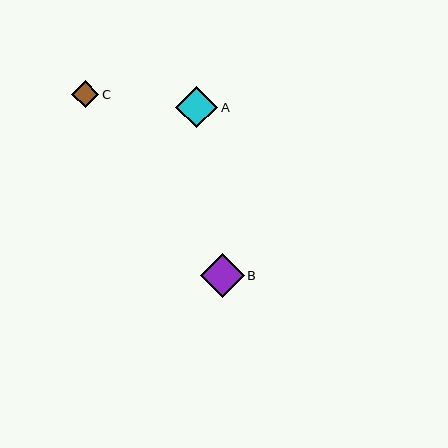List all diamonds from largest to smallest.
From largest to smallest: B, A, C.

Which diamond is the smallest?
Diamond C is the smallest with a size of approximately 27 pixels.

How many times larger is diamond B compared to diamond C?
Diamond B is approximately 1.6 times the size of diamond C.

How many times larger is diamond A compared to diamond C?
Diamond A is approximately 1.6 times the size of diamond C.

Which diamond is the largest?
Diamond B is the largest with a size of approximately 43 pixels.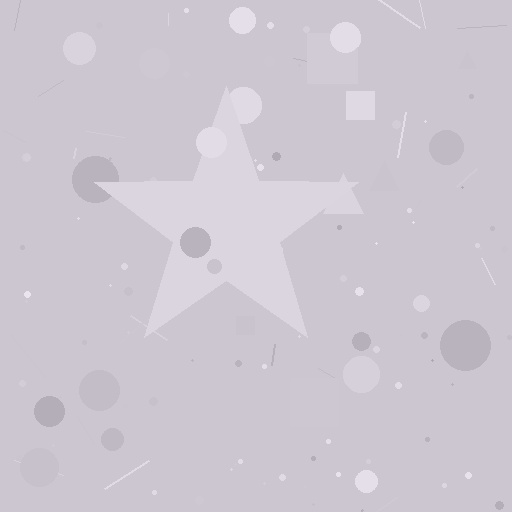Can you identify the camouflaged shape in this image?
The camouflaged shape is a star.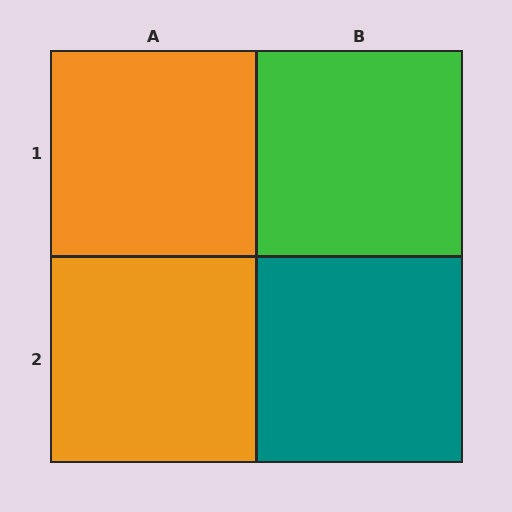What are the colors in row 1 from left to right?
Orange, green.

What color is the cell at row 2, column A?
Orange.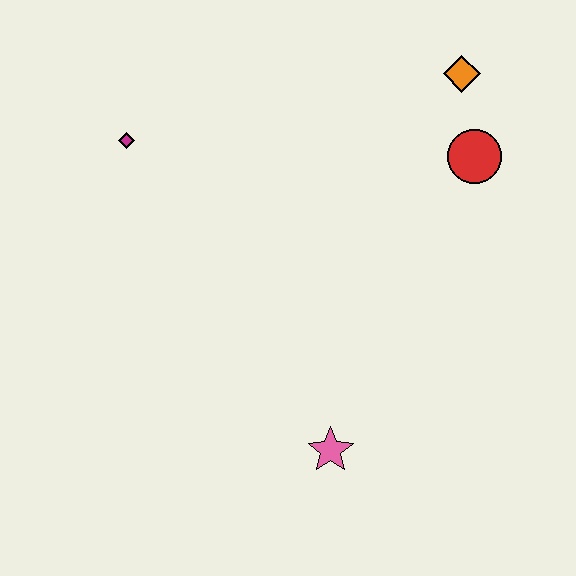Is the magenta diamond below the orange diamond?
Yes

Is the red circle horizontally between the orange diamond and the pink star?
No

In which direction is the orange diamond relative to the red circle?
The orange diamond is above the red circle.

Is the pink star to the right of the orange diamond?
No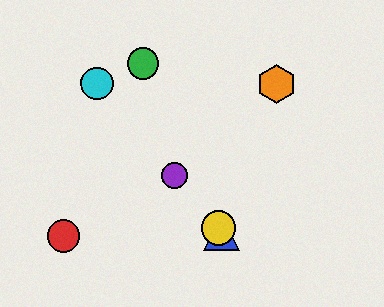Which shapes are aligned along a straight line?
The blue triangle, the yellow circle, the purple circle, the cyan circle are aligned along a straight line.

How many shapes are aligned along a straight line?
4 shapes (the blue triangle, the yellow circle, the purple circle, the cyan circle) are aligned along a straight line.